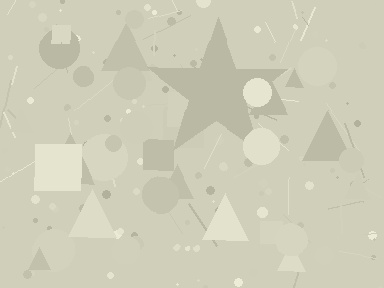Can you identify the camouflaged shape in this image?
The camouflaged shape is a star.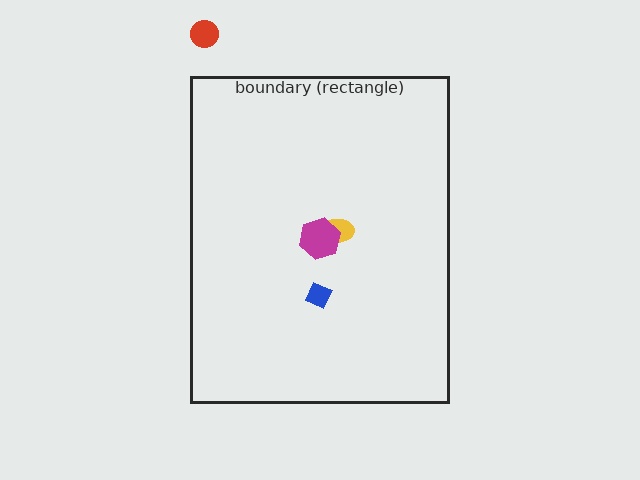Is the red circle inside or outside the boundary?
Outside.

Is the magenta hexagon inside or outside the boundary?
Inside.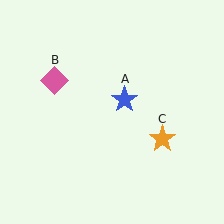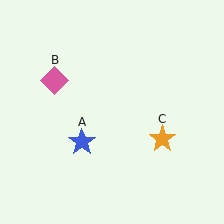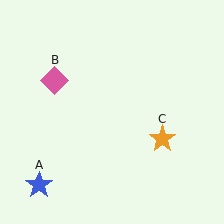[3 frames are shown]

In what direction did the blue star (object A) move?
The blue star (object A) moved down and to the left.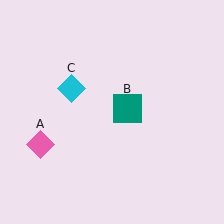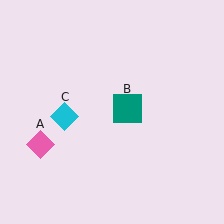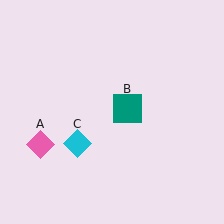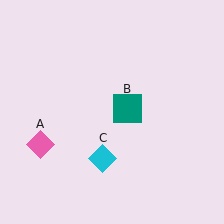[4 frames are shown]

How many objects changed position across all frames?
1 object changed position: cyan diamond (object C).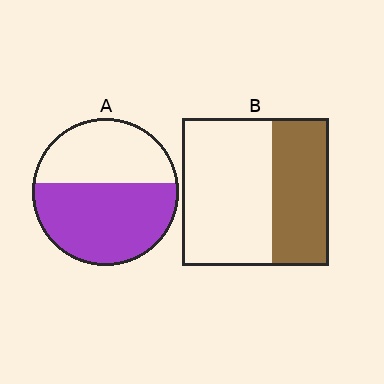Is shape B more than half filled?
No.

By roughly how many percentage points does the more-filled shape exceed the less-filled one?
By roughly 20 percentage points (A over B).